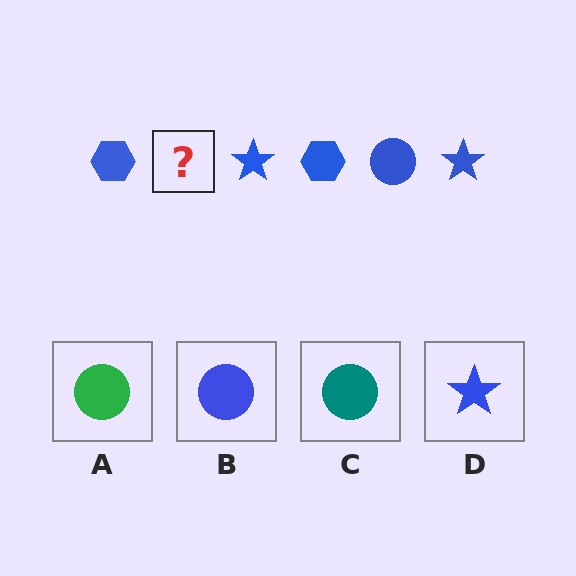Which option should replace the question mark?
Option B.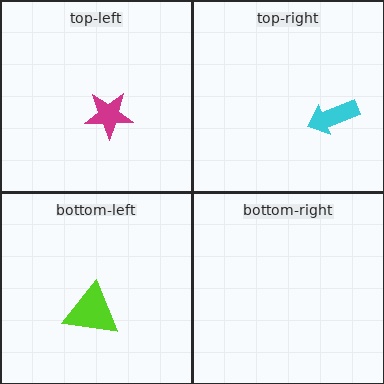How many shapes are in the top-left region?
1.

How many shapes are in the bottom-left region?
1.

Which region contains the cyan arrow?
The top-right region.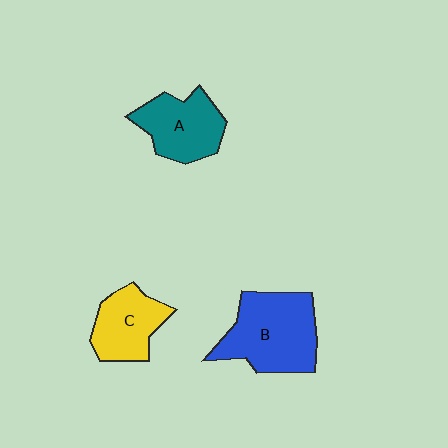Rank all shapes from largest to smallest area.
From largest to smallest: B (blue), A (teal), C (yellow).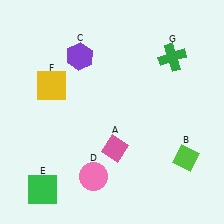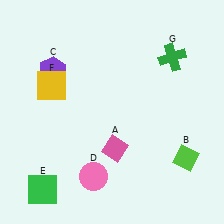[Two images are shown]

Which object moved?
The purple hexagon (C) moved left.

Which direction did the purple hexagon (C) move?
The purple hexagon (C) moved left.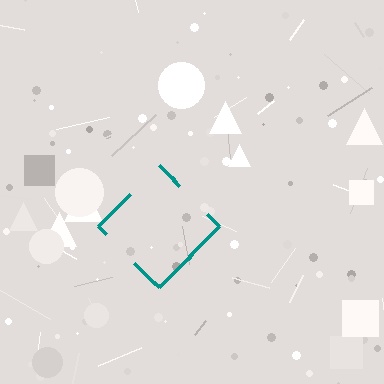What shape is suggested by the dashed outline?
The dashed outline suggests a diamond.